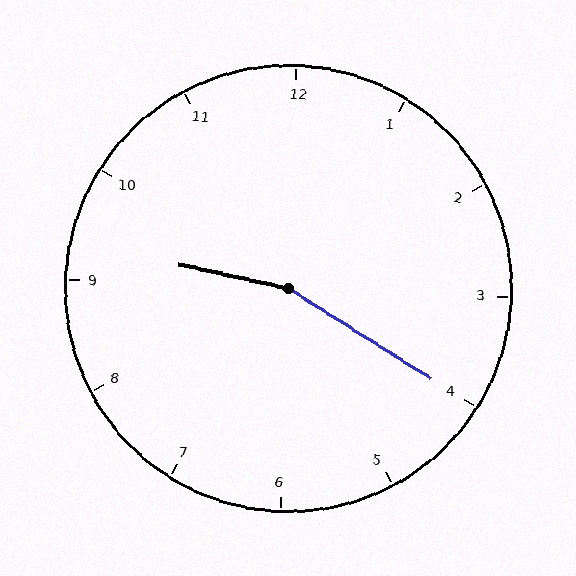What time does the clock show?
9:20.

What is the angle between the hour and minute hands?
Approximately 160 degrees.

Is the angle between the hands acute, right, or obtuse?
It is obtuse.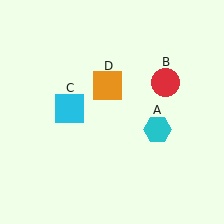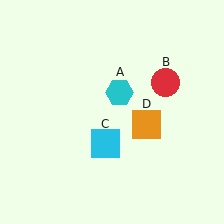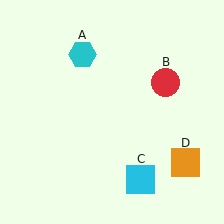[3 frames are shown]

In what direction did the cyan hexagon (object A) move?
The cyan hexagon (object A) moved up and to the left.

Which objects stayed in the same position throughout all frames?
Red circle (object B) remained stationary.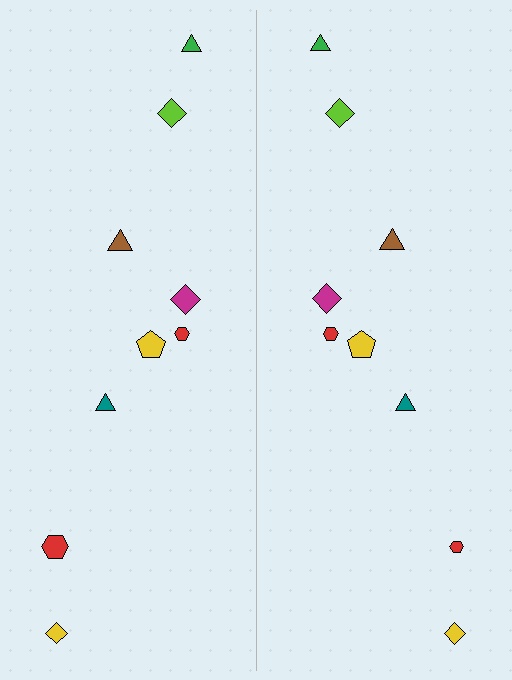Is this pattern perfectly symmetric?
No, the pattern is not perfectly symmetric. The red hexagon on the right side has a different size than its mirror counterpart.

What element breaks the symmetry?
The red hexagon on the right side has a different size than its mirror counterpart.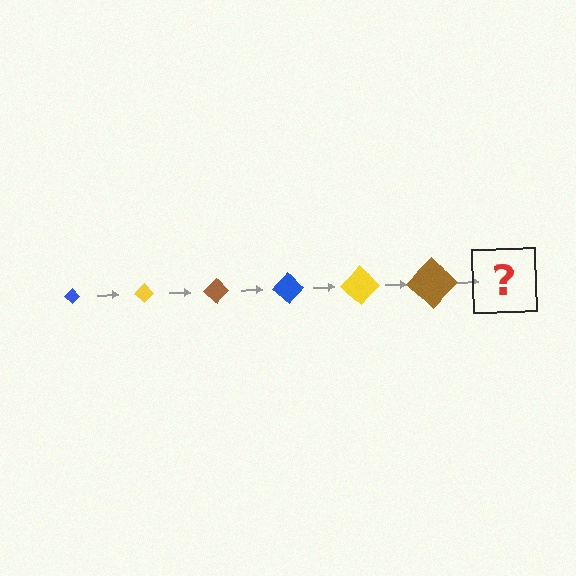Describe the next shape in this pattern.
It should be a blue diamond, larger than the previous one.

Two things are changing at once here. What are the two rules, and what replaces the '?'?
The two rules are that the diamond grows larger each step and the color cycles through blue, yellow, and brown. The '?' should be a blue diamond, larger than the previous one.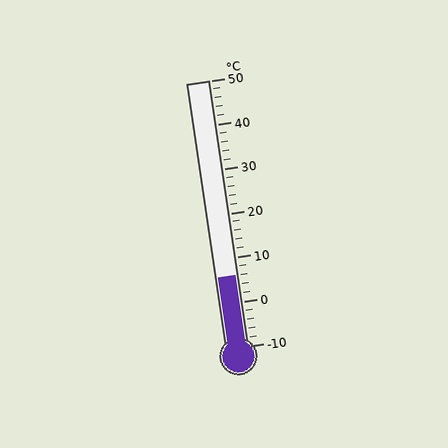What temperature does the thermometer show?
The thermometer shows approximately 6°C.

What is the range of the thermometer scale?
The thermometer scale ranges from -10°C to 50°C.